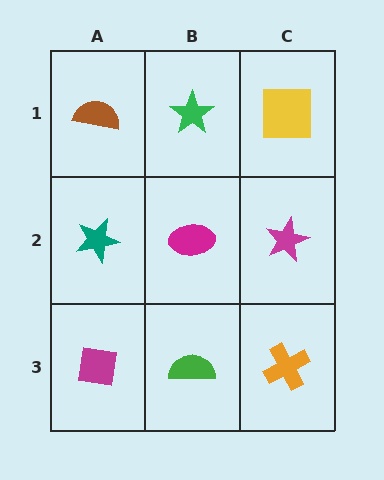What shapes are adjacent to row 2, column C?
A yellow square (row 1, column C), an orange cross (row 3, column C), a magenta ellipse (row 2, column B).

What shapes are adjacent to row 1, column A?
A teal star (row 2, column A), a green star (row 1, column B).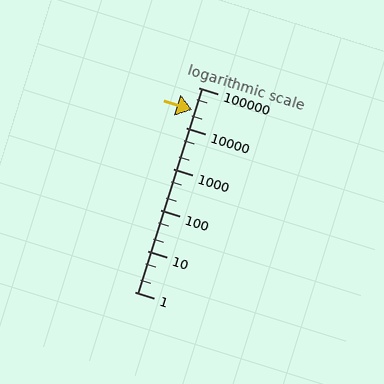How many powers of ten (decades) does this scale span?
The scale spans 5 decades, from 1 to 100000.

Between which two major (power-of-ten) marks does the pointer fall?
The pointer is between 10000 and 100000.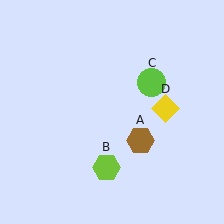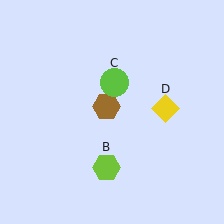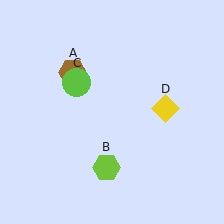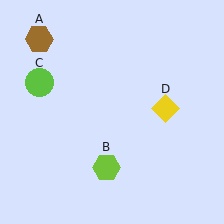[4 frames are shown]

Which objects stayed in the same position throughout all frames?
Lime hexagon (object B) and yellow diamond (object D) remained stationary.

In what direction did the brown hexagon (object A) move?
The brown hexagon (object A) moved up and to the left.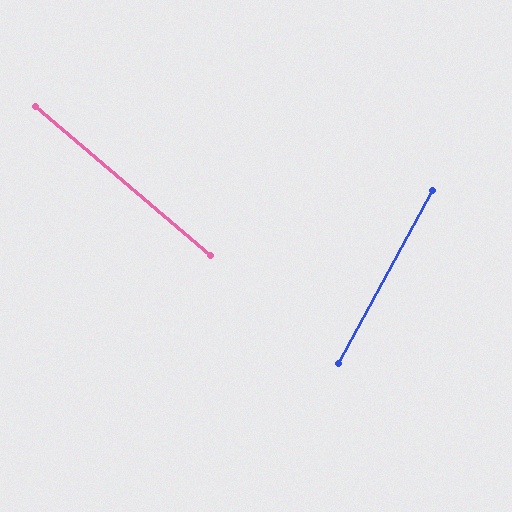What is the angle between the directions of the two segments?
Approximately 78 degrees.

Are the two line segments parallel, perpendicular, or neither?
Neither parallel nor perpendicular — they differ by about 78°.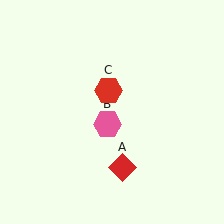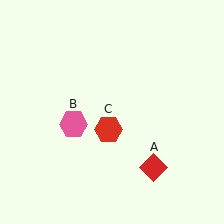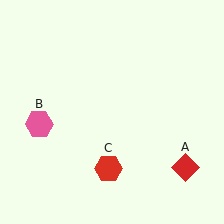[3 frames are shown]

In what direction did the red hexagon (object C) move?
The red hexagon (object C) moved down.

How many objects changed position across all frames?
3 objects changed position: red diamond (object A), pink hexagon (object B), red hexagon (object C).